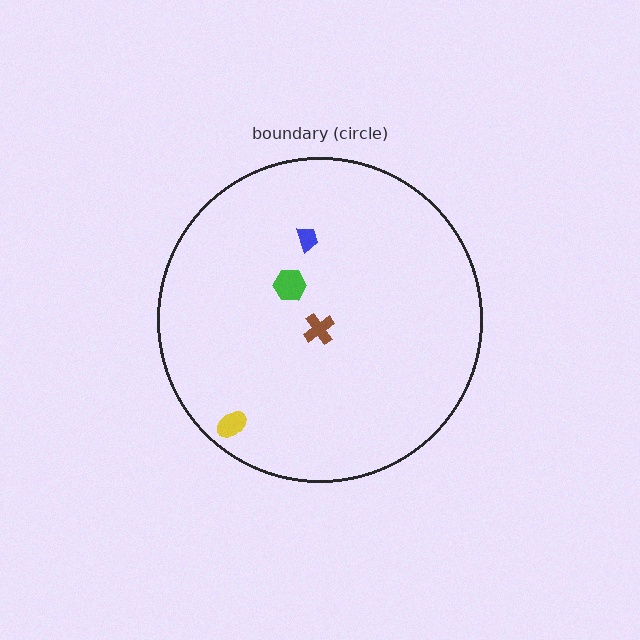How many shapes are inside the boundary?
4 inside, 0 outside.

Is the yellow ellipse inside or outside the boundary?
Inside.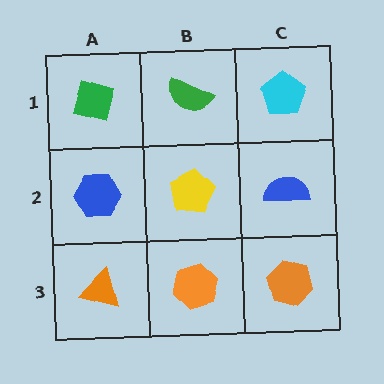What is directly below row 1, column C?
A blue semicircle.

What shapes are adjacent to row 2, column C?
A cyan pentagon (row 1, column C), an orange hexagon (row 3, column C), a yellow pentagon (row 2, column B).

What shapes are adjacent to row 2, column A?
A green diamond (row 1, column A), an orange triangle (row 3, column A), a yellow pentagon (row 2, column B).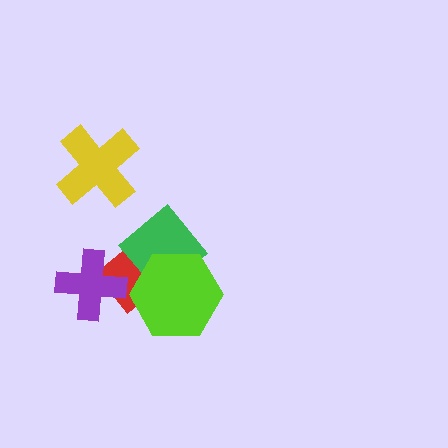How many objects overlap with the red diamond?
3 objects overlap with the red diamond.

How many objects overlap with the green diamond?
2 objects overlap with the green diamond.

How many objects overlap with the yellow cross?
0 objects overlap with the yellow cross.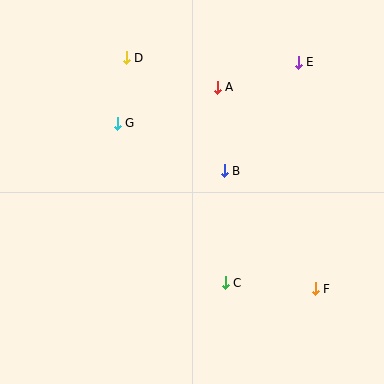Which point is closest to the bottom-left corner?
Point C is closest to the bottom-left corner.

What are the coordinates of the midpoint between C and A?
The midpoint between C and A is at (221, 185).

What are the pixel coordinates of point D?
Point D is at (126, 58).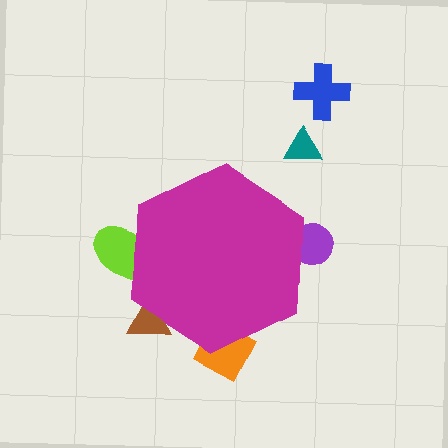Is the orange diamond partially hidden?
Yes, the orange diamond is partially hidden behind the magenta hexagon.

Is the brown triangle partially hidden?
Yes, the brown triangle is partially hidden behind the magenta hexagon.